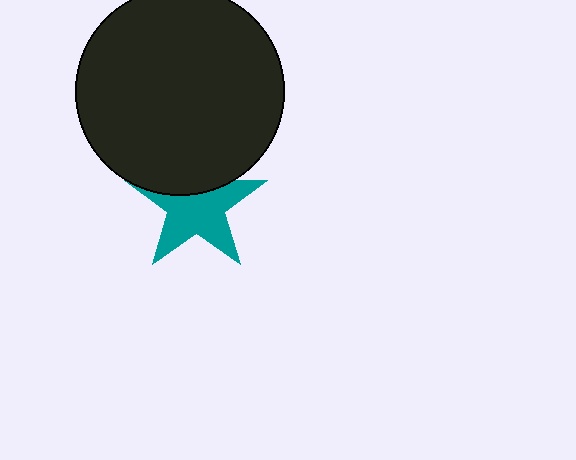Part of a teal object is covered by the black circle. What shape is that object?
It is a star.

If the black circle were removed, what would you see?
You would see the complete teal star.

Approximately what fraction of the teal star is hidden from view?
Roughly 32% of the teal star is hidden behind the black circle.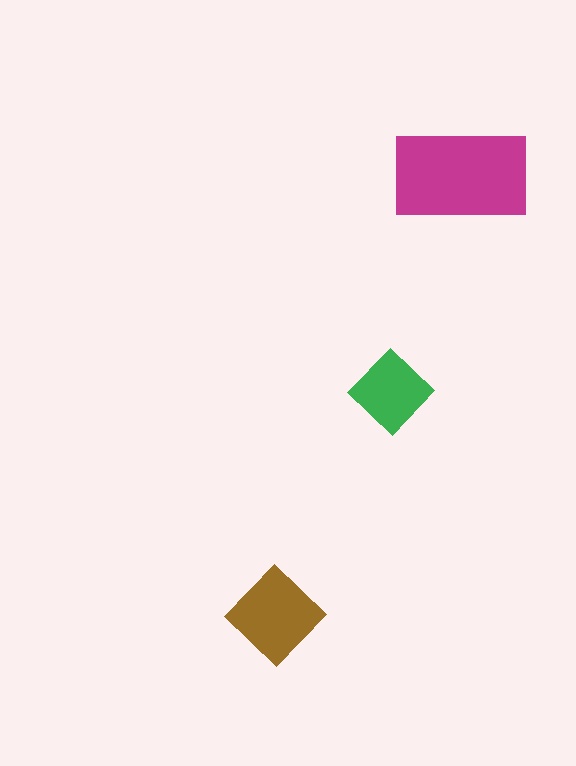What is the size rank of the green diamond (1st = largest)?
3rd.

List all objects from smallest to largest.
The green diamond, the brown diamond, the magenta rectangle.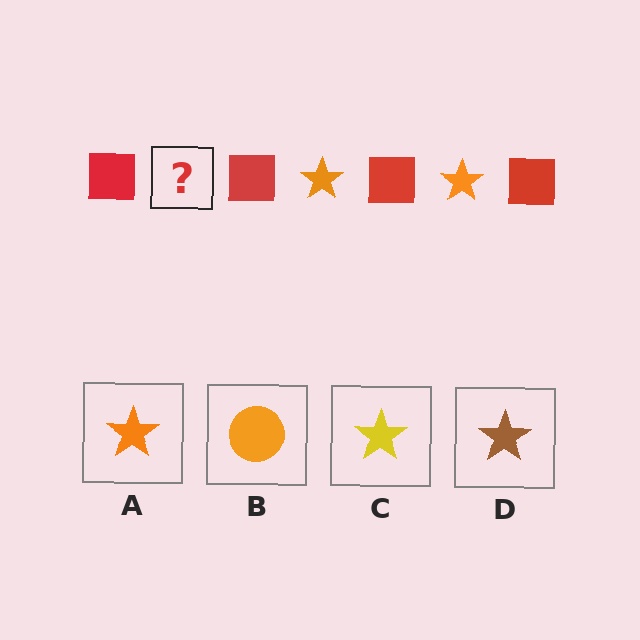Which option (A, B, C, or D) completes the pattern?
A.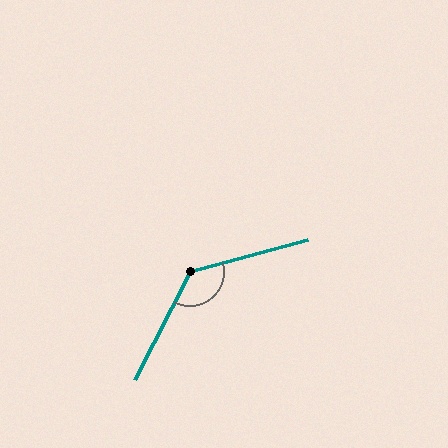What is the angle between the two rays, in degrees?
Approximately 132 degrees.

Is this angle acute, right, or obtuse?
It is obtuse.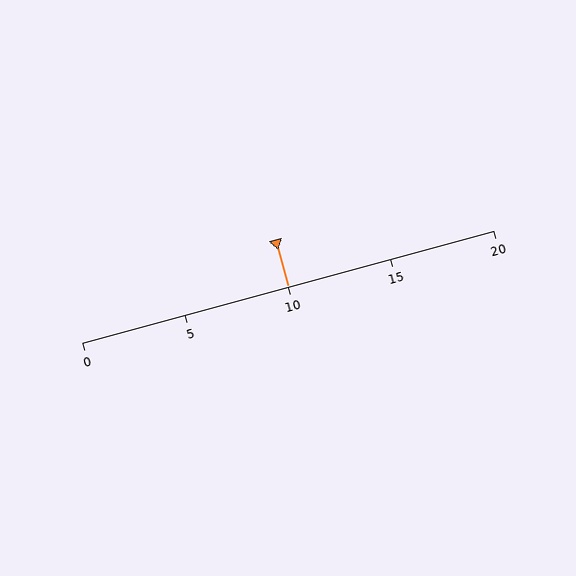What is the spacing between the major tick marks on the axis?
The major ticks are spaced 5 apart.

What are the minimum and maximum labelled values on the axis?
The axis runs from 0 to 20.